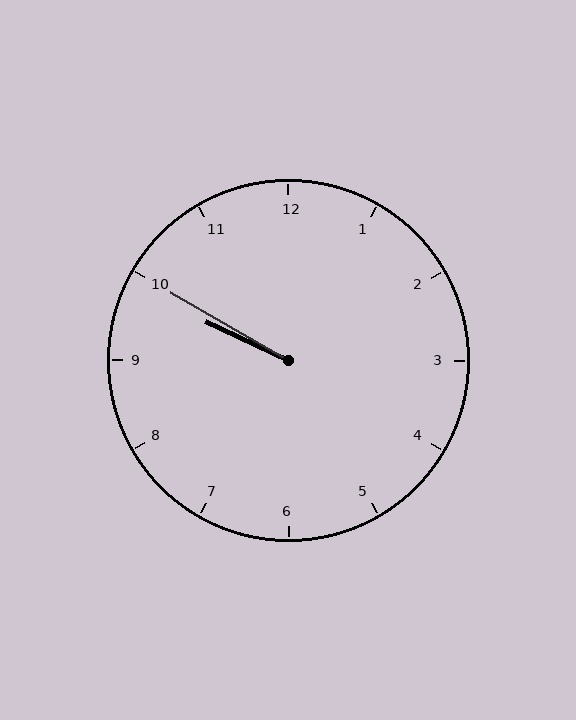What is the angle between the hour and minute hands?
Approximately 5 degrees.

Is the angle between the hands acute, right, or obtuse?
It is acute.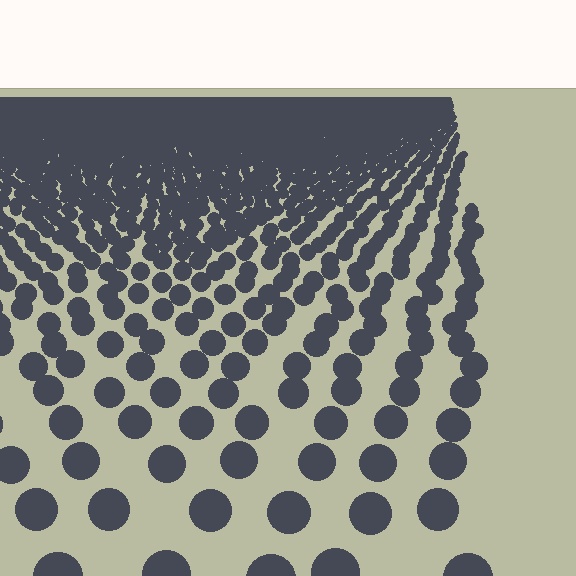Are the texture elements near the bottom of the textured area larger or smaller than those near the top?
Larger. Near the bottom, elements are closer to the viewer and appear at a bigger on-screen size.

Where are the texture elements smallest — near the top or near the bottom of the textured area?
Near the top.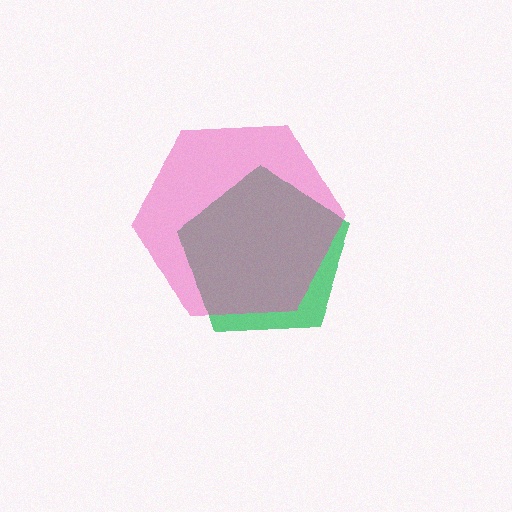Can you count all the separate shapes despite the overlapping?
Yes, there are 2 separate shapes.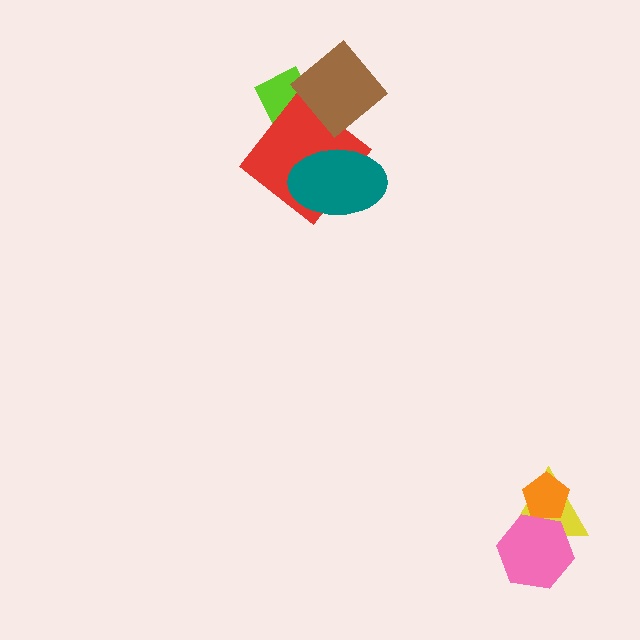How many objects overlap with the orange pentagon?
2 objects overlap with the orange pentagon.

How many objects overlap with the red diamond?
3 objects overlap with the red diamond.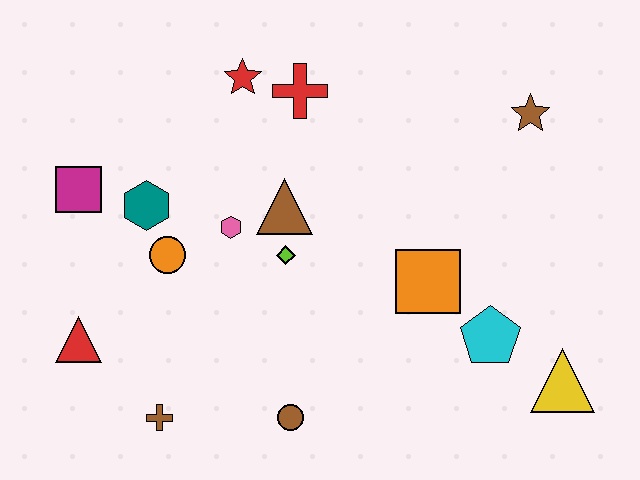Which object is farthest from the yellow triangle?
The magenta square is farthest from the yellow triangle.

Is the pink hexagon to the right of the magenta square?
Yes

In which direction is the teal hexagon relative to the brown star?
The teal hexagon is to the left of the brown star.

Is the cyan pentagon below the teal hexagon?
Yes